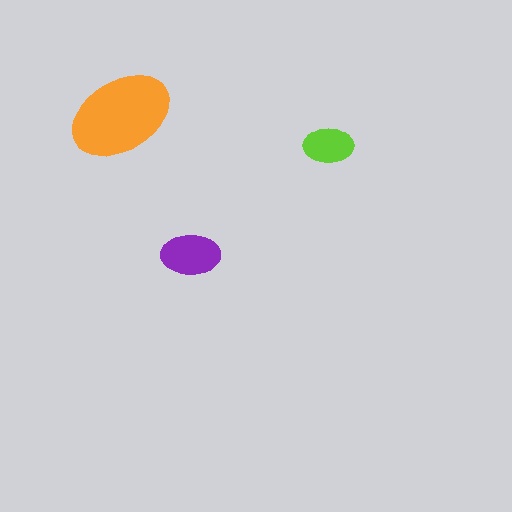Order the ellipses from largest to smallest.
the orange one, the purple one, the lime one.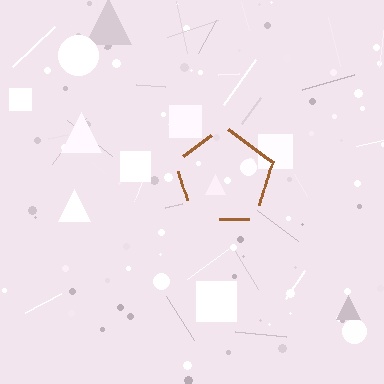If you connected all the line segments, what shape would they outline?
They would outline a pentagon.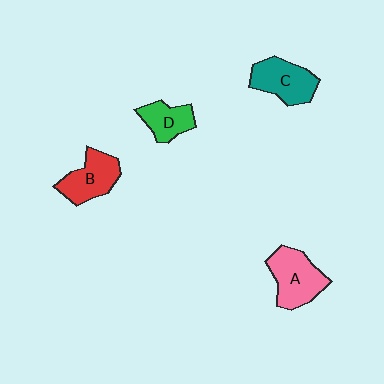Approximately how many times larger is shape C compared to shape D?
Approximately 1.4 times.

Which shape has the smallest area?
Shape D (green).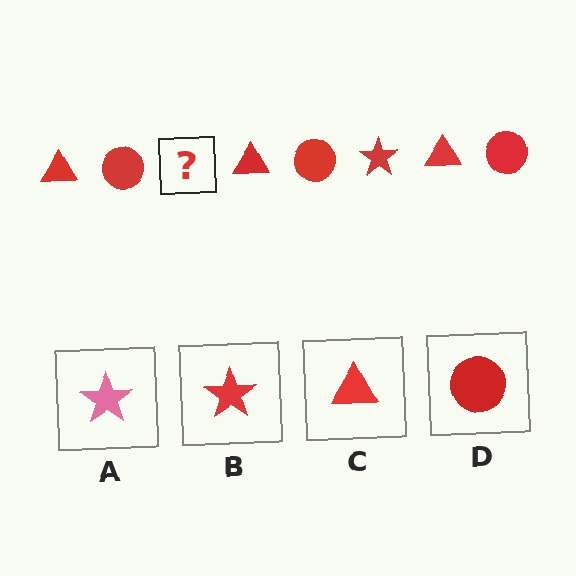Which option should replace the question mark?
Option B.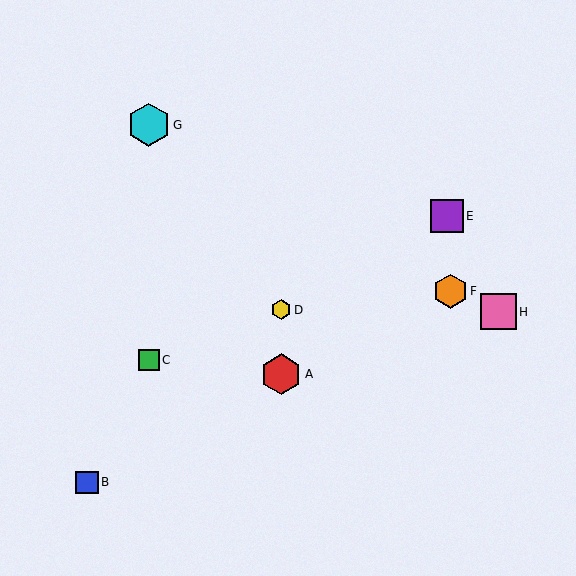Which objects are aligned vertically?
Objects A, D are aligned vertically.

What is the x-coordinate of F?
Object F is at x≈450.